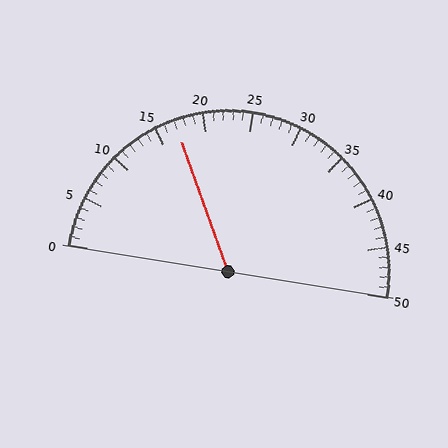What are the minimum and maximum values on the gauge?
The gauge ranges from 0 to 50.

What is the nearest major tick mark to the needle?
The nearest major tick mark is 15.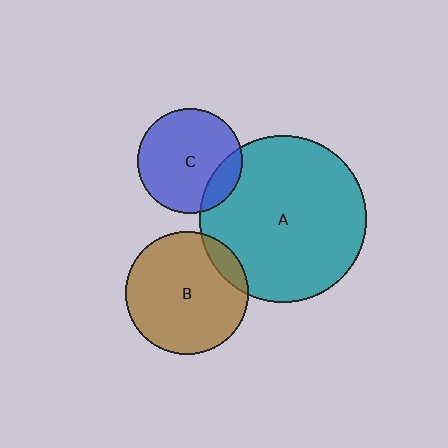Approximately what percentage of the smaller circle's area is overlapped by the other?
Approximately 15%.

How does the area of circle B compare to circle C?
Approximately 1.4 times.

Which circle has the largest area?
Circle A (teal).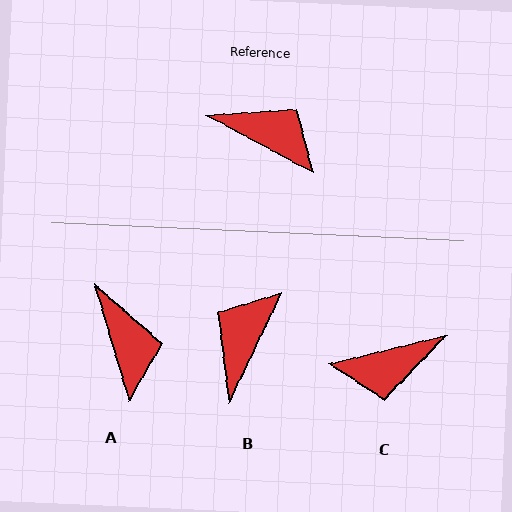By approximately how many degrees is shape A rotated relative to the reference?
Approximately 45 degrees clockwise.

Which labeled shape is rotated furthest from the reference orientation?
C, about 138 degrees away.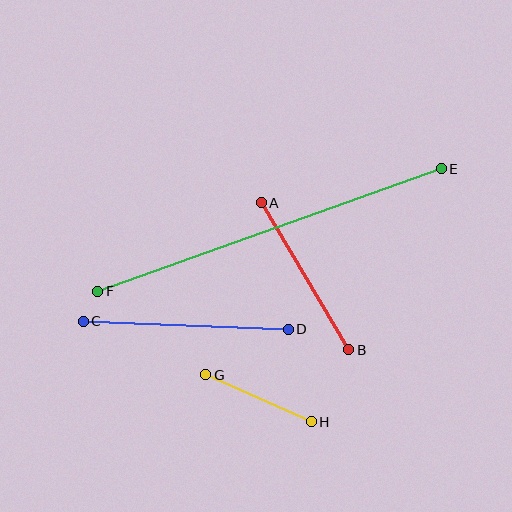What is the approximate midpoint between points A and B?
The midpoint is at approximately (305, 276) pixels.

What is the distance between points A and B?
The distance is approximately 171 pixels.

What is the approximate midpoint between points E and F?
The midpoint is at approximately (270, 230) pixels.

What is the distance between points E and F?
The distance is approximately 365 pixels.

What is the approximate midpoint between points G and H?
The midpoint is at approximately (258, 398) pixels.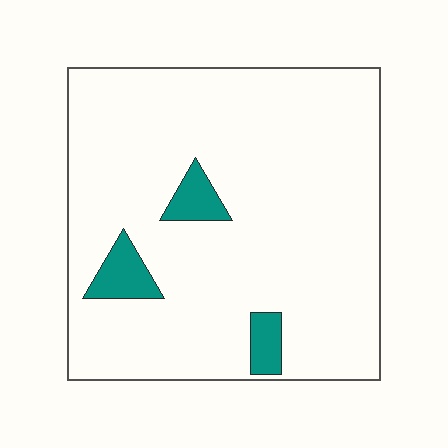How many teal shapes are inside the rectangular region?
3.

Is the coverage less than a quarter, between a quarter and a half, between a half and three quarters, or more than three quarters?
Less than a quarter.